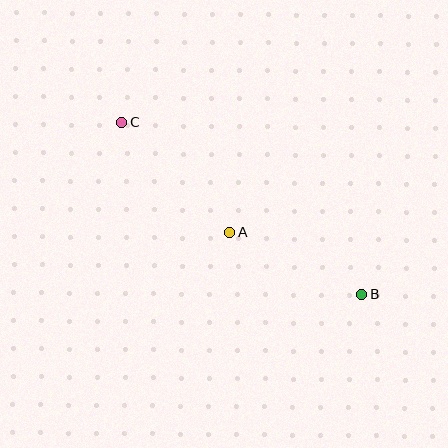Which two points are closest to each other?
Points A and B are closest to each other.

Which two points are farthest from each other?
Points B and C are farthest from each other.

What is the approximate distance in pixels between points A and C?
The distance between A and C is approximately 154 pixels.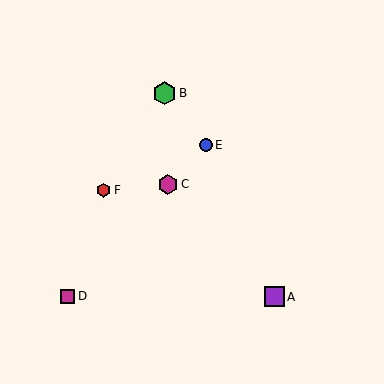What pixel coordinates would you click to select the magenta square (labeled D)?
Click at (67, 296) to select the magenta square D.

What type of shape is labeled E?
Shape E is a blue circle.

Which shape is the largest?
The green hexagon (labeled B) is the largest.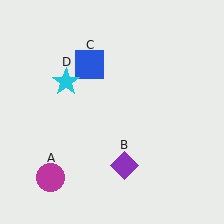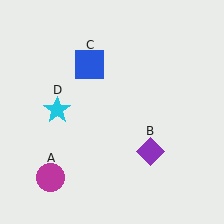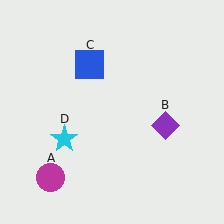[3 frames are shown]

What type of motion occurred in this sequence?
The purple diamond (object B), cyan star (object D) rotated counterclockwise around the center of the scene.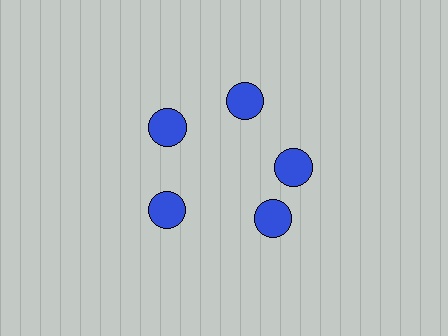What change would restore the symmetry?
The symmetry would be restored by rotating it back into even spacing with its neighbors so that all 5 circles sit at equal angles and equal distance from the center.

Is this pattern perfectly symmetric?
No. The 5 blue circles are arranged in a ring, but one element near the 5 o'clock position is rotated out of alignment along the ring, breaking the 5-fold rotational symmetry.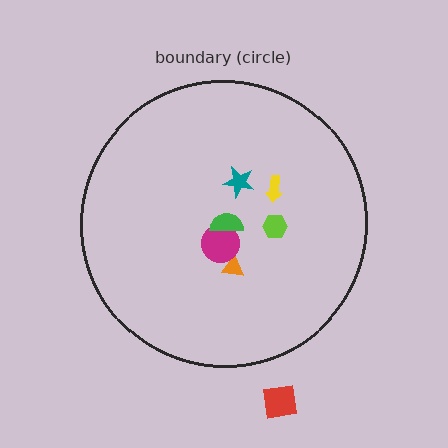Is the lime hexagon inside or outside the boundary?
Inside.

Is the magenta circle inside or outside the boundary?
Inside.